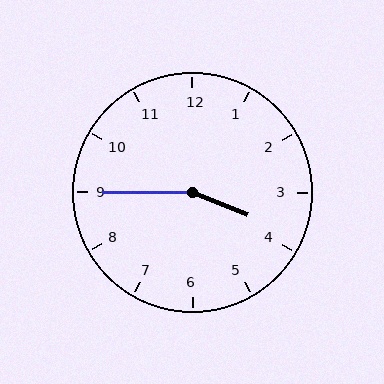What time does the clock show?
3:45.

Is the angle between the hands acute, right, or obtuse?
It is obtuse.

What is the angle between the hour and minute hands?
Approximately 158 degrees.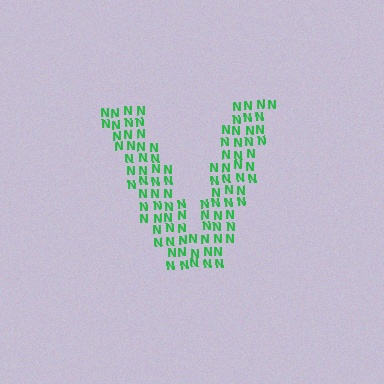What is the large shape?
The large shape is the letter V.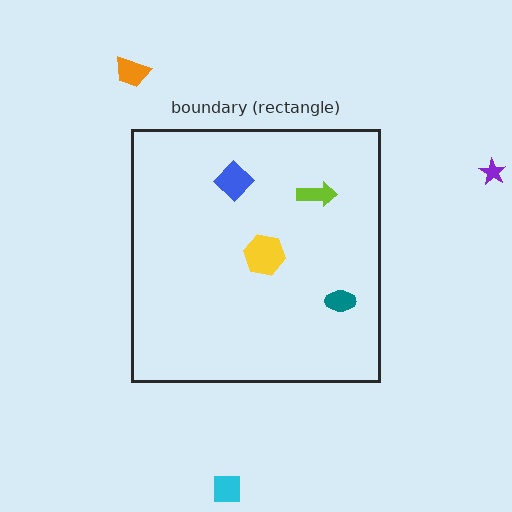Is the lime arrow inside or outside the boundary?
Inside.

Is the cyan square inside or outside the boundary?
Outside.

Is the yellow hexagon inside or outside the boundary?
Inside.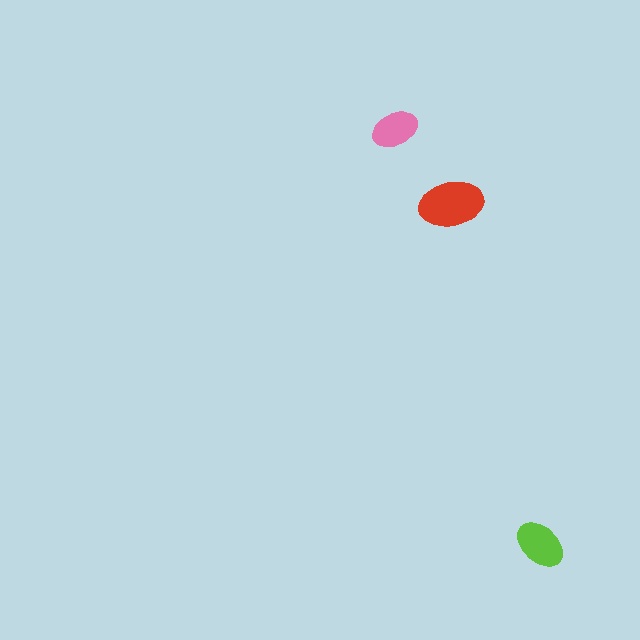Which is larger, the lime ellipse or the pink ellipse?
The lime one.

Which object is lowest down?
The lime ellipse is bottommost.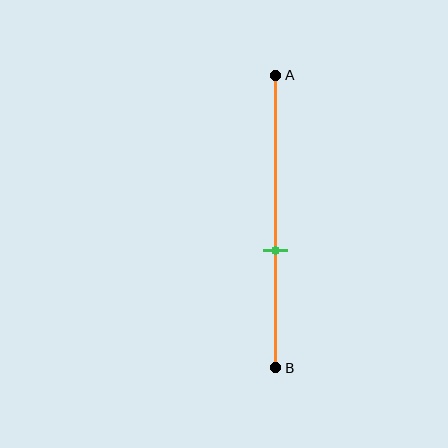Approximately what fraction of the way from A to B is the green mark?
The green mark is approximately 60% of the way from A to B.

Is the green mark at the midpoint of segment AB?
No, the mark is at about 60% from A, not at the 50% midpoint.